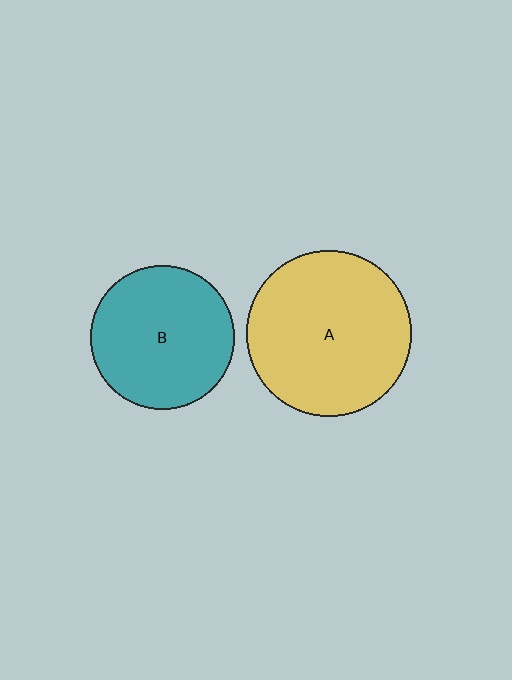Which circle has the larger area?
Circle A (yellow).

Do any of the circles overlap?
No, none of the circles overlap.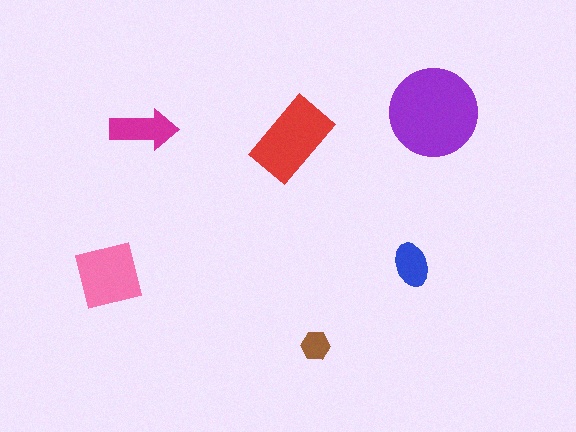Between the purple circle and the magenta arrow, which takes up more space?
The purple circle.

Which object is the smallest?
The brown hexagon.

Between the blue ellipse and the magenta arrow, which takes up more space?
The magenta arrow.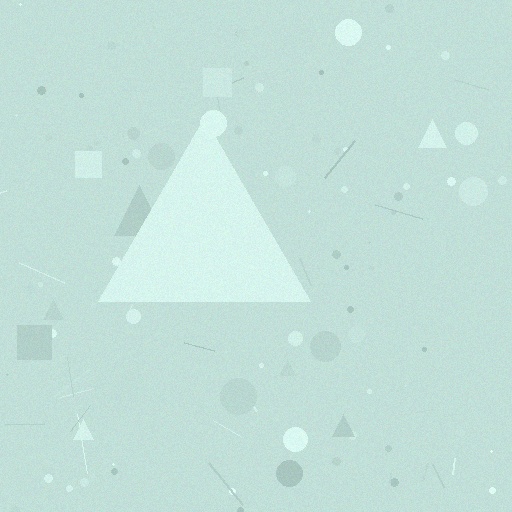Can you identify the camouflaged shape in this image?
The camouflaged shape is a triangle.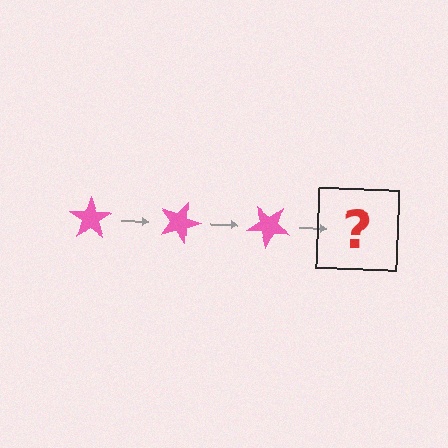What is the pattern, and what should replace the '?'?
The pattern is that the star rotates 20 degrees each step. The '?' should be a pink star rotated 60 degrees.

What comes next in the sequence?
The next element should be a pink star rotated 60 degrees.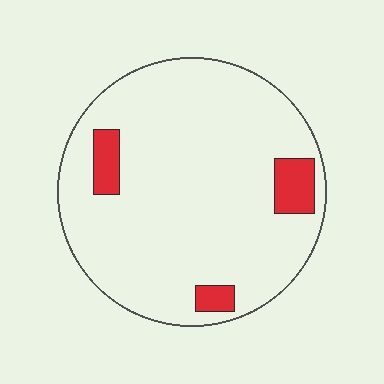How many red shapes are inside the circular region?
3.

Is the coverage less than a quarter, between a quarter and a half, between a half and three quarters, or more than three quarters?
Less than a quarter.